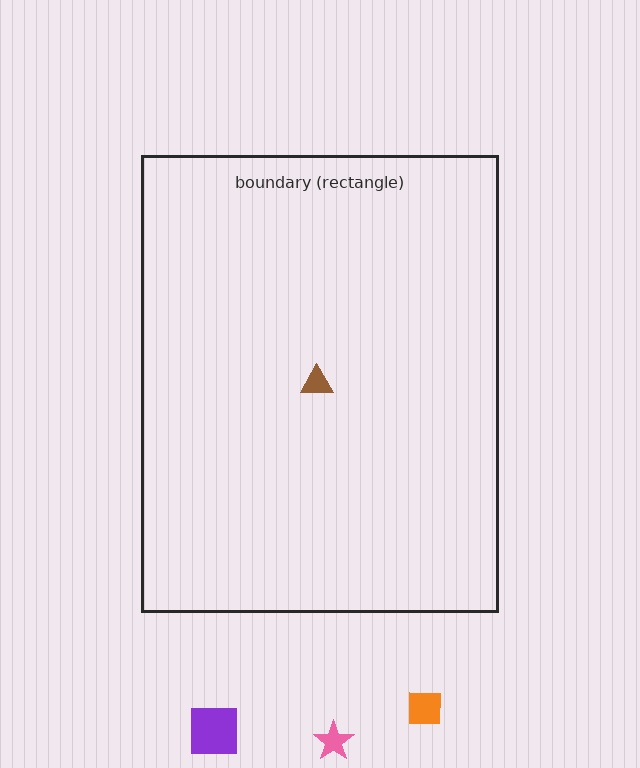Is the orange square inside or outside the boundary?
Outside.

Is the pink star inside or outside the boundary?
Outside.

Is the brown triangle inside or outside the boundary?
Inside.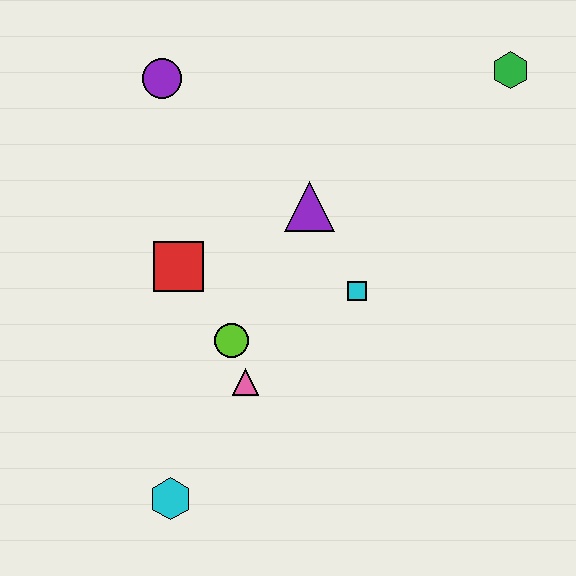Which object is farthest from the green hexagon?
The cyan hexagon is farthest from the green hexagon.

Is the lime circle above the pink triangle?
Yes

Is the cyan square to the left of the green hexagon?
Yes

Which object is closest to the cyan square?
The purple triangle is closest to the cyan square.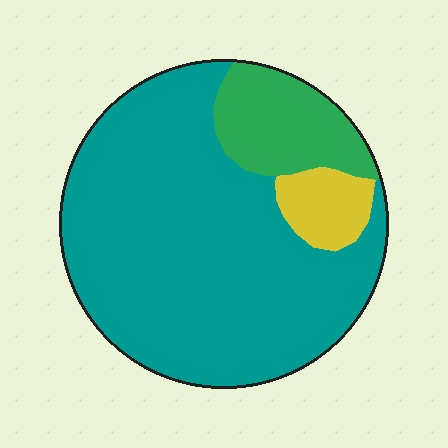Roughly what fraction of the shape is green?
Green covers roughly 15% of the shape.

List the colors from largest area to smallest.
From largest to smallest: teal, green, yellow.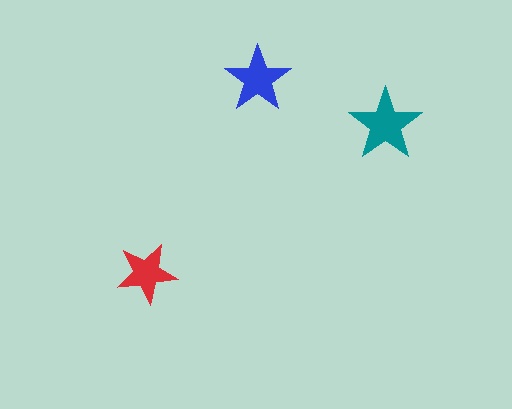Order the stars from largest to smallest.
the teal one, the blue one, the red one.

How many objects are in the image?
There are 3 objects in the image.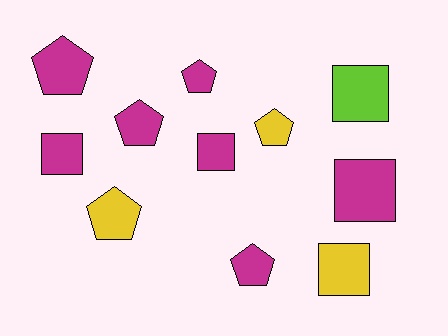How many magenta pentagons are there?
There are 4 magenta pentagons.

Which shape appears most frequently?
Pentagon, with 6 objects.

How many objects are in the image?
There are 11 objects.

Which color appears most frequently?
Magenta, with 7 objects.